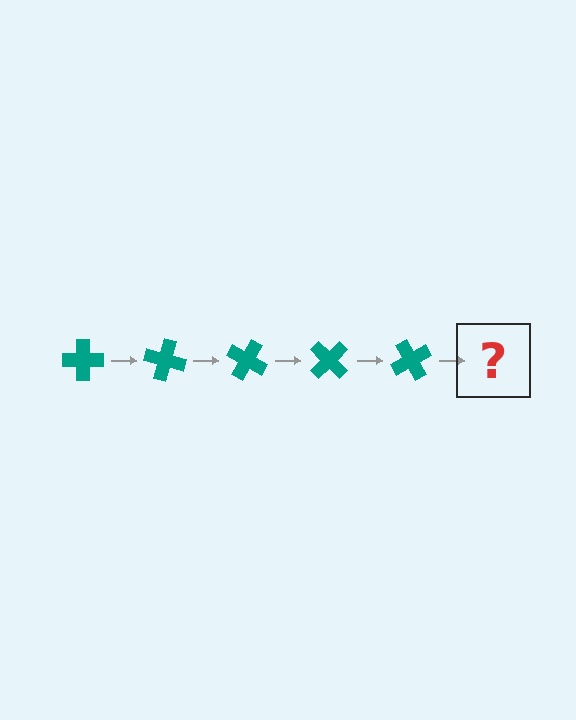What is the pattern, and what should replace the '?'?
The pattern is that the cross rotates 15 degrees each step. The '?' should be a teal cross rotated 75 degrees.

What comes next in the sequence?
The next element should be a teal cross rotated 75 degrees.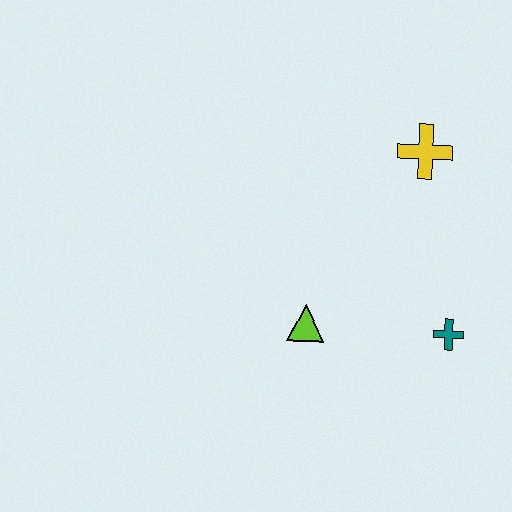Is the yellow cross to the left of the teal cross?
Yes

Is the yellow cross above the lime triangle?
Yes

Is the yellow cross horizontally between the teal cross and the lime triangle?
Yes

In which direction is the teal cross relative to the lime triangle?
The teal cross is to the right of the lime triangle.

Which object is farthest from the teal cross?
The yellow cross is farthest from the teal cross.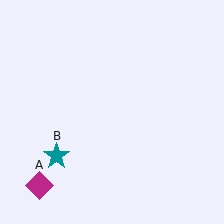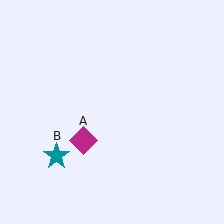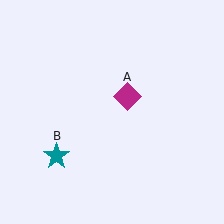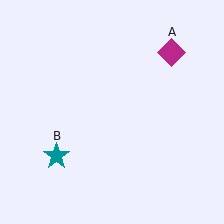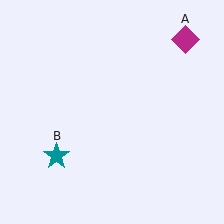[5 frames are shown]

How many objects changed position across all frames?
1 object changed position: magenta diamond (object A).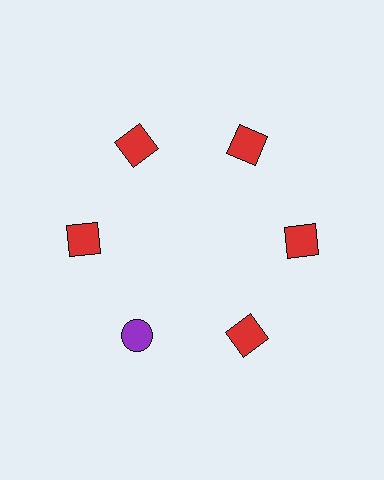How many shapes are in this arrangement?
There are 6 shapes arranged in a ring pattern.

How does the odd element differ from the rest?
It differs in both color (purple instead of red) and shape (circle instead of square).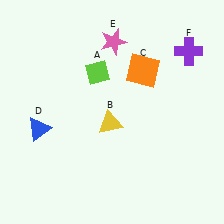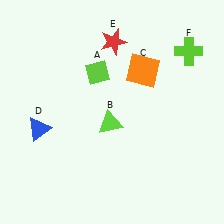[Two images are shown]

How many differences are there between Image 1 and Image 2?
There are 3 differences between the two images.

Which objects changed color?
B changed from yellow to lime. E changed from pink to red. F changed from purple to lime.